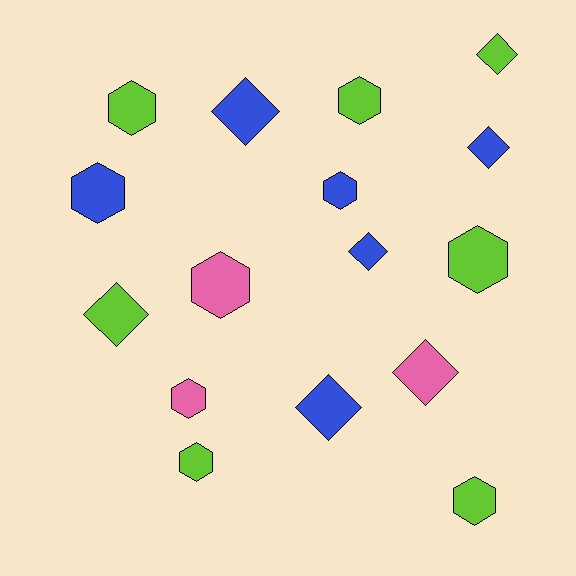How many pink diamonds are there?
There is 1 pink diamond.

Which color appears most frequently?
Lime, with 7 objects.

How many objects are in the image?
There are 16 objects.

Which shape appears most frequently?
Hexagon, with 9 objects.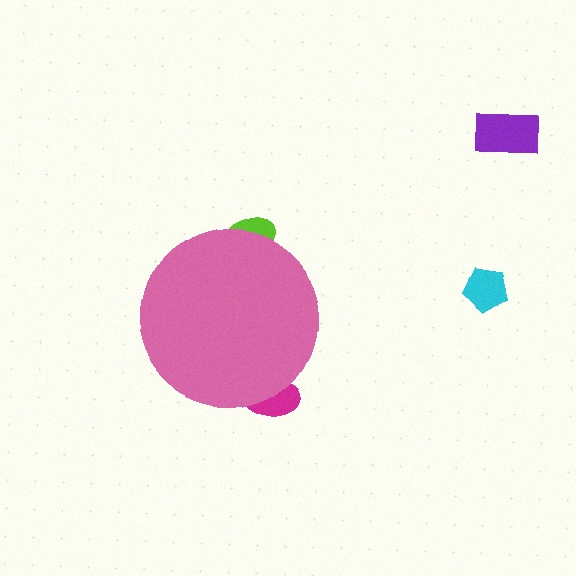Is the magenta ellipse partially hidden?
Yes, the magenta ellipse is partially hidden behind the pink circle.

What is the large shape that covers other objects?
A pink circle.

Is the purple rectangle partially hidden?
No, the purple rectangle is fully visible.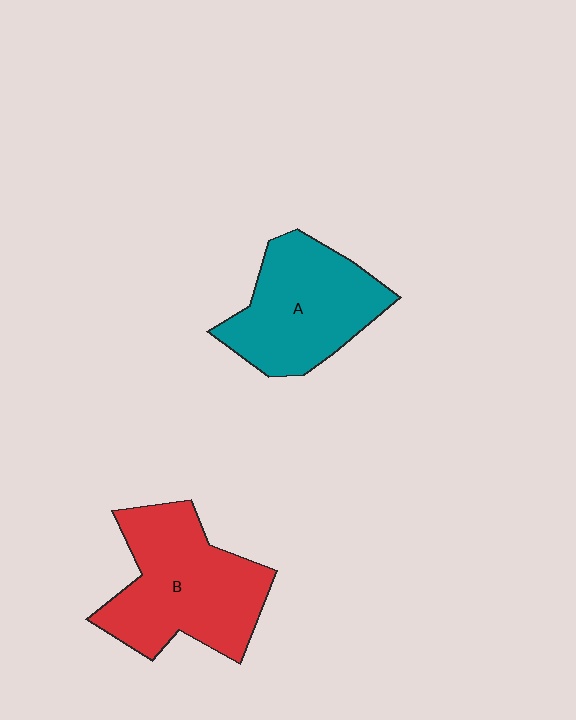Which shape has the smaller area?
Shape A (teal).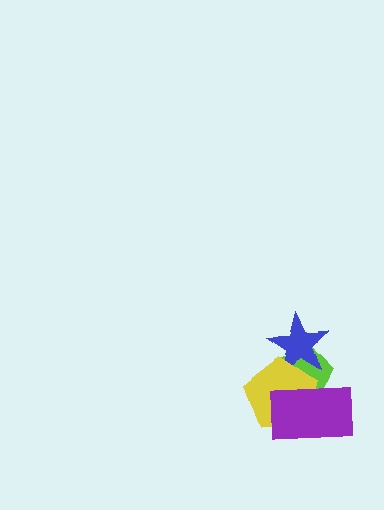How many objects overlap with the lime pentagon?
3 objects overlap with the lime pentagon.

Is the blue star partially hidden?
Yes, it is partially covered by another shape.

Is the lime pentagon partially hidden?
Yes, it is partially covered by another shape.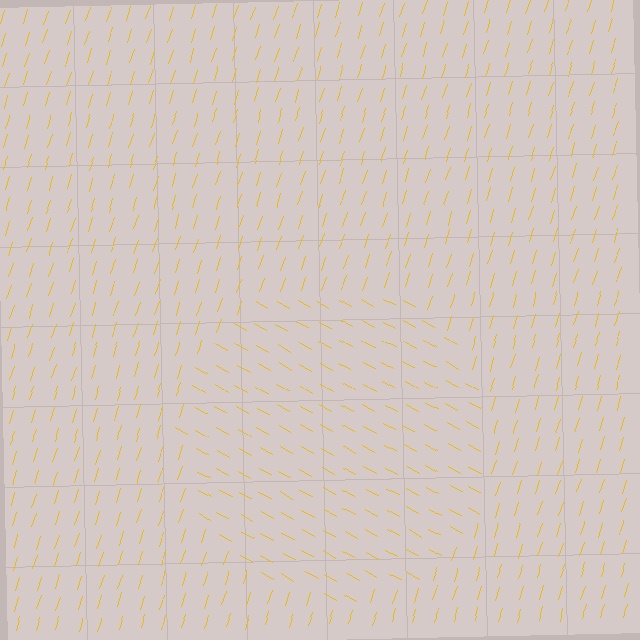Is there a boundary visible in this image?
Yes, there is a texture boundary formed by a change in line orientation.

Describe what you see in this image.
The image is filled with small yellow line segments. A circle region in the image has lines oriented differently from the surrounding lines, creating a visible texture boundary.